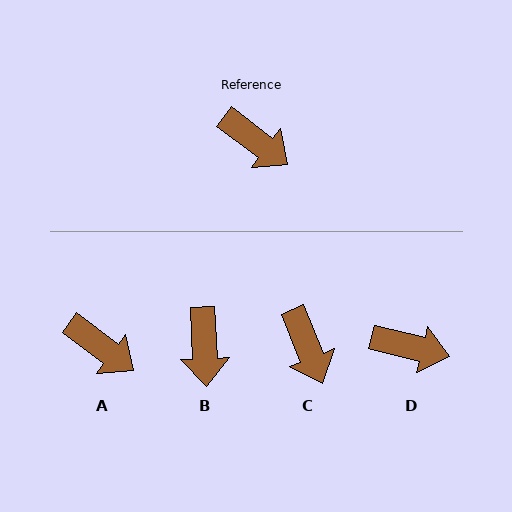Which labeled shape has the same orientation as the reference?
A.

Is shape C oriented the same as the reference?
No, it is off by about 31 degrees.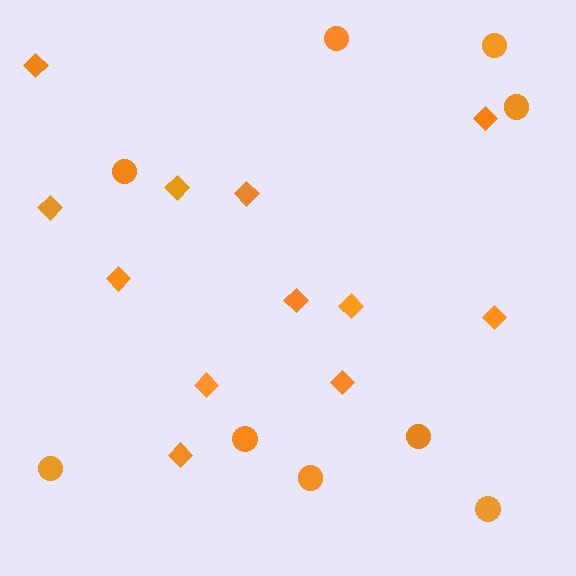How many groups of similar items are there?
There are 2 groups: one group of diamonds (12) and one group of circles (9).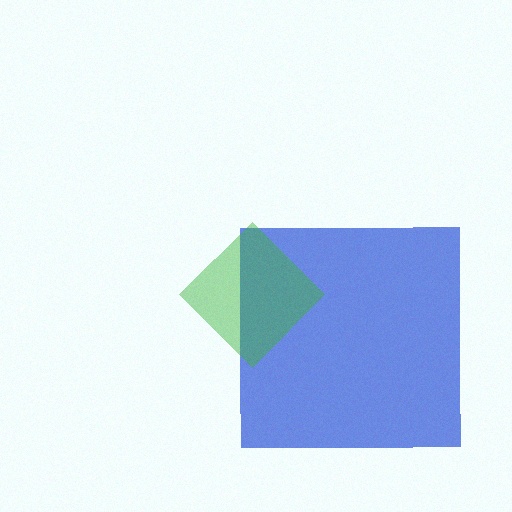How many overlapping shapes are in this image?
There are 2 overlapping shapes in the image.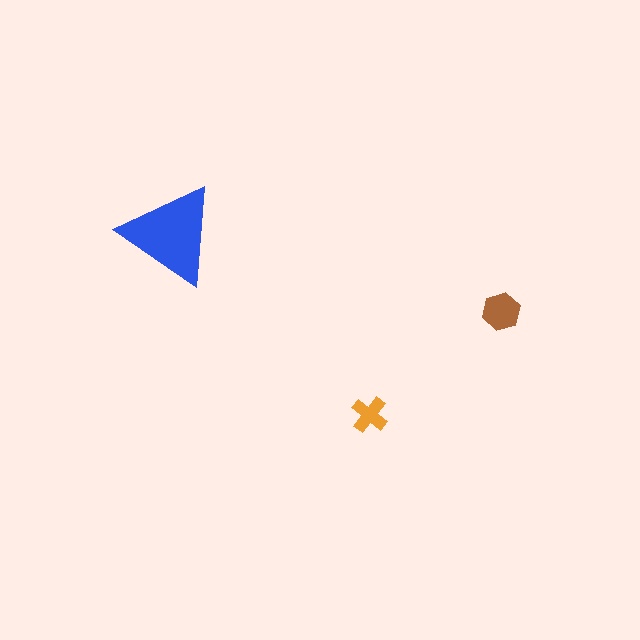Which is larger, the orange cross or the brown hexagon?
The brown hexagon.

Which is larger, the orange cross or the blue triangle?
The blue triangle.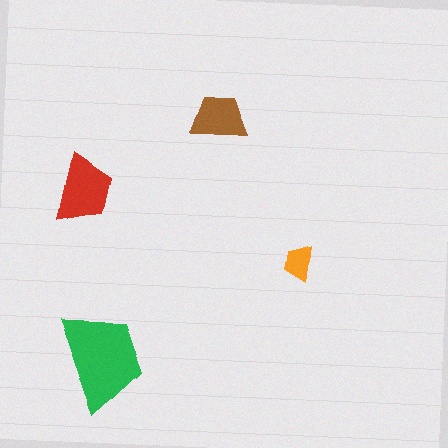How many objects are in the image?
There are 4 objects in the image.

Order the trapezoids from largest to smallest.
the green one, the red one, the brown one, the orange one.